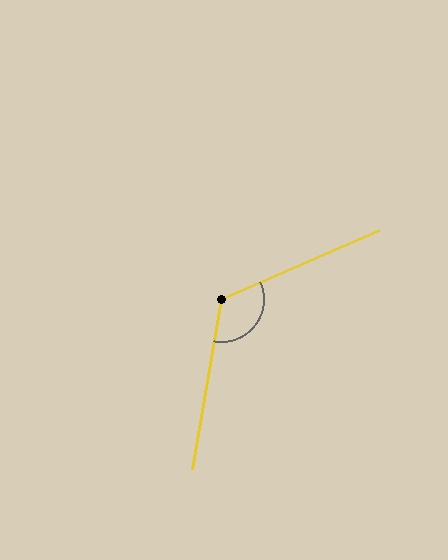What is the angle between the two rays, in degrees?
Approximately 124 degrees.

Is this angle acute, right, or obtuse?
It is obtuse.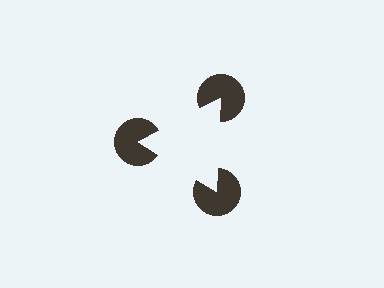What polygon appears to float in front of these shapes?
An illusory triangle — its edges are inferred from the aligned wedge cuts in the pac-man discs, not physically drawn.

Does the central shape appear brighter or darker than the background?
It typically appears slightly brighter than the background, even though no actual brightness change is drawn.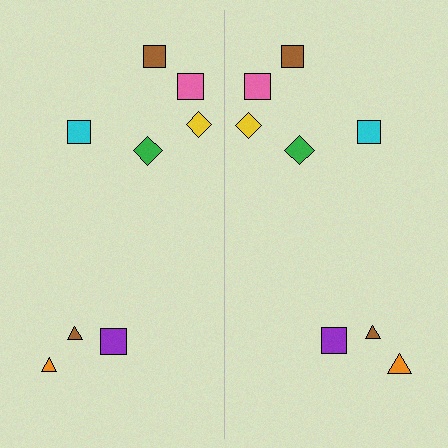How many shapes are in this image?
There are 16 shapes in this image.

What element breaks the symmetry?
The orange triangle on the right side has a different size than its mirror counterpart.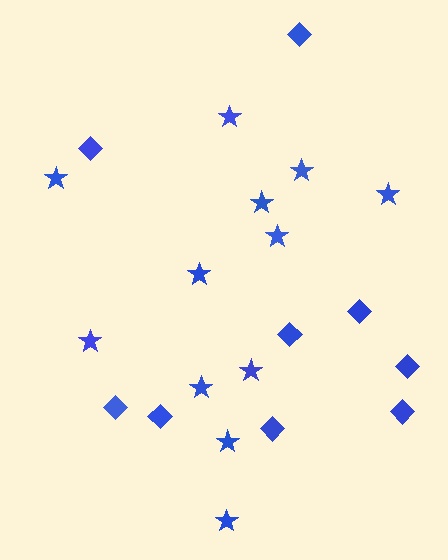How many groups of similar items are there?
There are 2 groups: one group of stars (12) and one group of diamonds (9).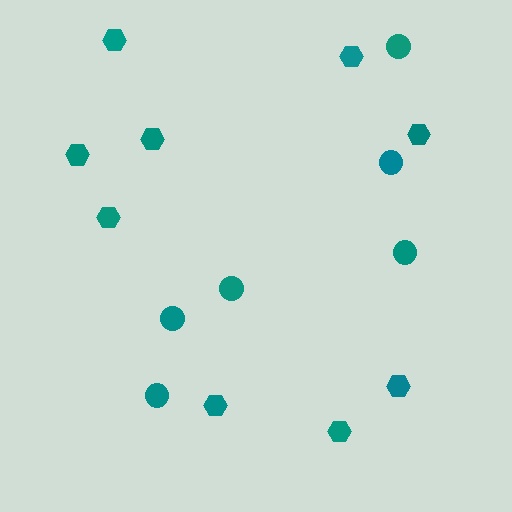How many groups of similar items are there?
There are 2 groups: one group of hexagons (9) and one group of circles (6).